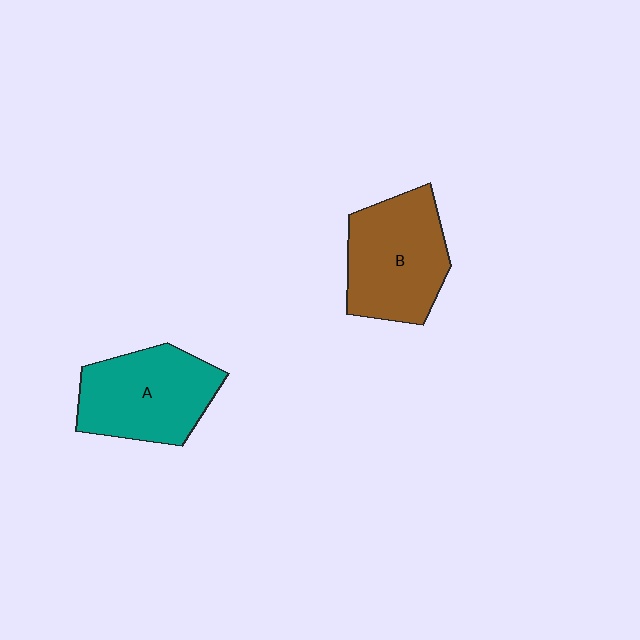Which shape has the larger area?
Shape B (brown).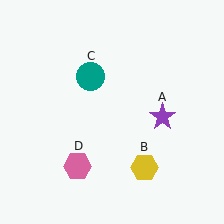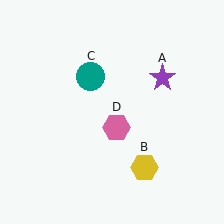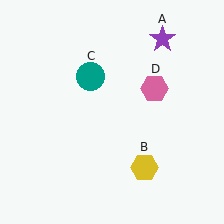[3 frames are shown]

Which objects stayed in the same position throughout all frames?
Yellow hexagon (object B) and teal circle (object C) remained stationary.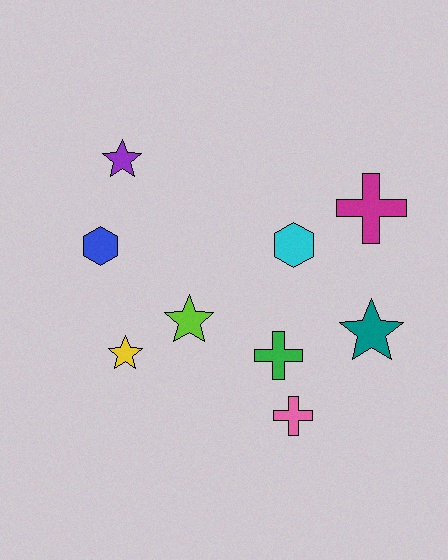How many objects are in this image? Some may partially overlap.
There are 9 objects.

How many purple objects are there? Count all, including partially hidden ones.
There is 1 purple object.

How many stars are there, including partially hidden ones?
There are 4 stars.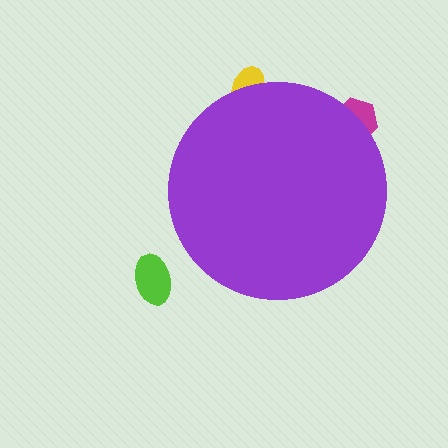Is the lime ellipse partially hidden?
No, the lime ellipse is fully visible.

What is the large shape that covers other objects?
A purple circle.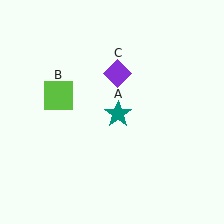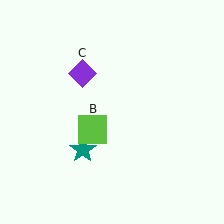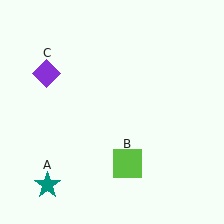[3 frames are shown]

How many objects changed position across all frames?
3 objects changed position: teal star (object A), lime square (object B), purple diamond (object C).